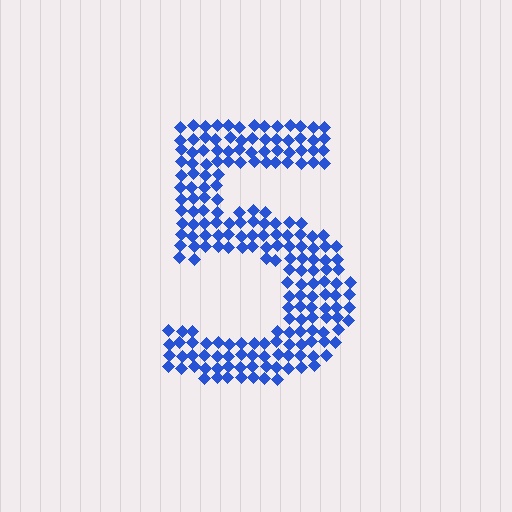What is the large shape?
The large shape is the digit 5.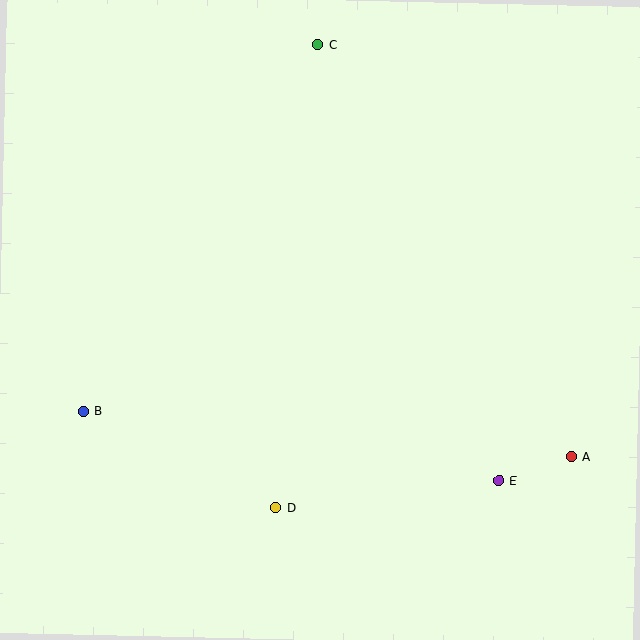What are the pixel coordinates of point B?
Point B is at (83, 411).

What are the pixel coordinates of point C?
Point C is at (318, 45).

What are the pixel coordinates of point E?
Point E is at (499, 481).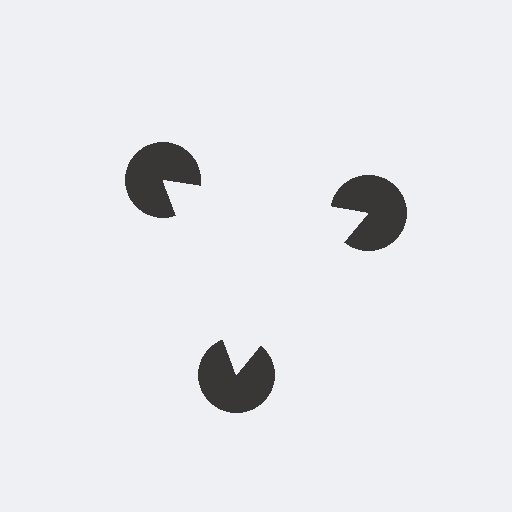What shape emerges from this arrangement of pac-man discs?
An illusory triangle — its edges are inferred from the aligned wedge cuts in the pac-man discs, not physically drawn.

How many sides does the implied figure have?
3 sides.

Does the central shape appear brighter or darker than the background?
It typically appears slightly brighter than the background, even though no actual brightness change is drawn.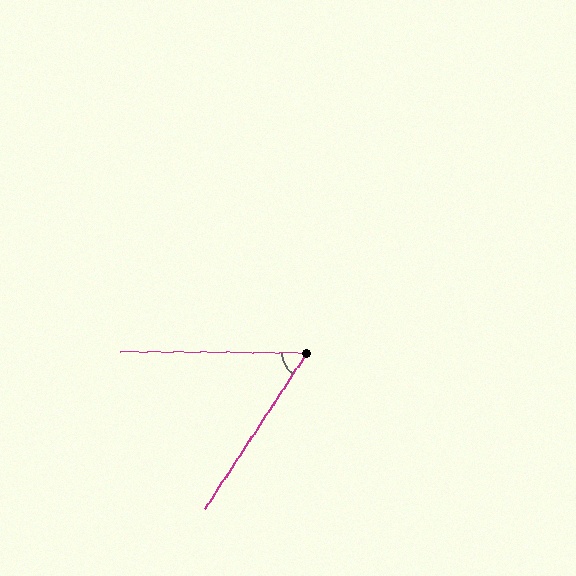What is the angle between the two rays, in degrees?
Approximately 57 degrees.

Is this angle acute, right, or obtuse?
It is acute.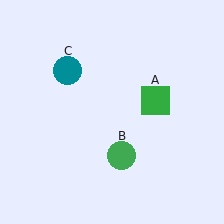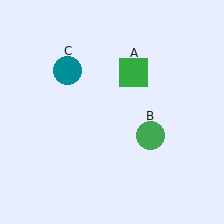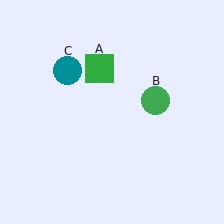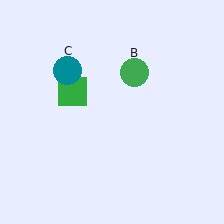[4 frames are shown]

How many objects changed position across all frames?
2 objects changed position: green square (object A), green circle (object B).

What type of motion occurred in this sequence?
The green square (object A), green circle (object B) rotated counterclockwise around the center of the scene.